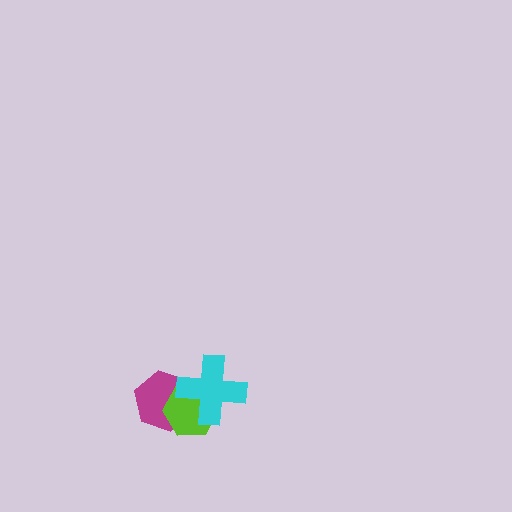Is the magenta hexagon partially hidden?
Yes, it is partially covered by another shape.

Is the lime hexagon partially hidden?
Yes, it is partially covered by another shape.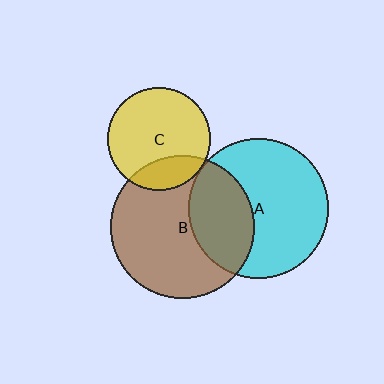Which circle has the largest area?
Circle B (brown).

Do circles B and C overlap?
Yes.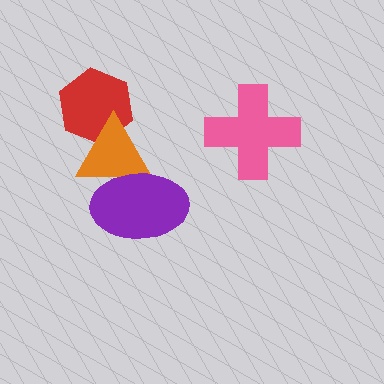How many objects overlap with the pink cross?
0 objects overlap with the pink cross.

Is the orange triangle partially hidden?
Yes, it is partially covered by another shape.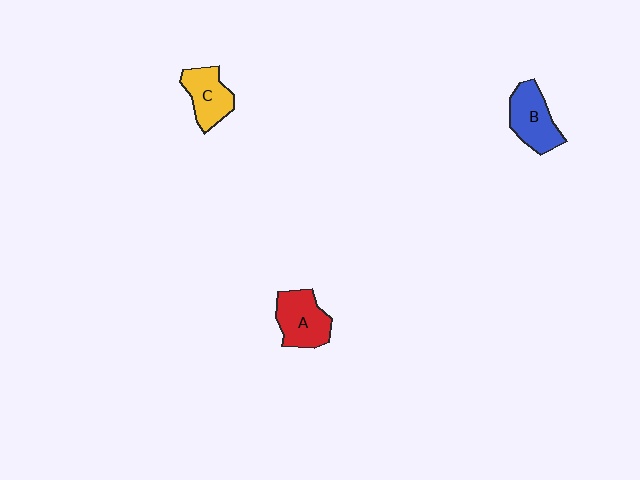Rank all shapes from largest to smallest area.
From largest to smallest: A (red), B (blue), C (yellow).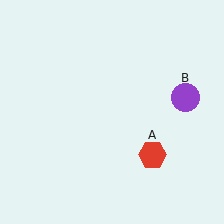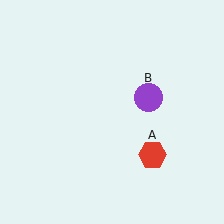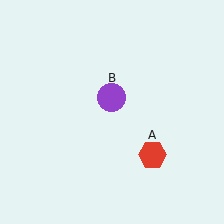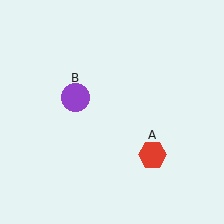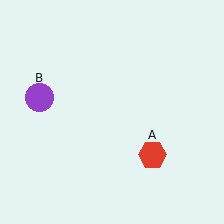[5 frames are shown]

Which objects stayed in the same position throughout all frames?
Red hexagon (object A) remained stationary.